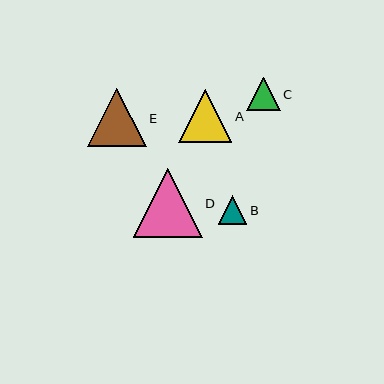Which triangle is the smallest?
Triangle B is the smallest with a size of approximately 28 pixels.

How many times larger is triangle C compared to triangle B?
Triangle C is approximately 1.2 times the size of triangle B.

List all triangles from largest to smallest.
From largest to smallest: D, E, A, C, B.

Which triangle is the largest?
Triangle D is the largest with a size of approximately 69 pixels.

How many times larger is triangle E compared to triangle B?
Triangle E is approximately 2.1 times the size of triangle B.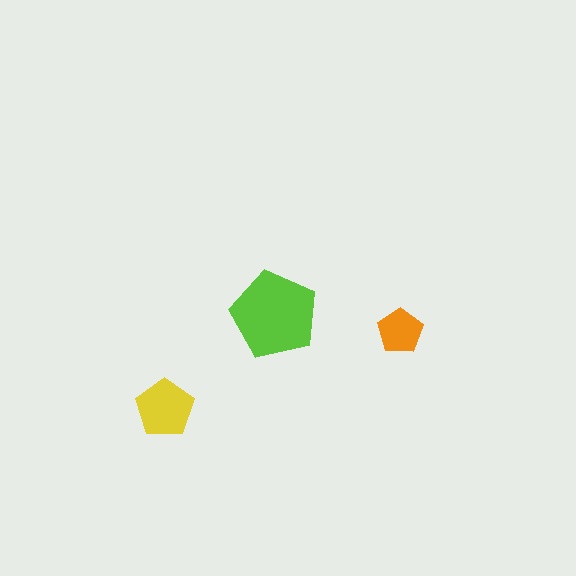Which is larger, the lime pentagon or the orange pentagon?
The lime one.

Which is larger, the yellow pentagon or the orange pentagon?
The yellow one.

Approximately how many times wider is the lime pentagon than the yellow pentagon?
About 1.5 times wider.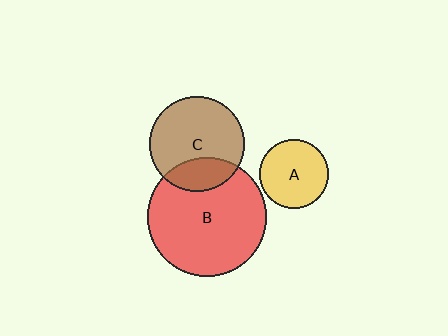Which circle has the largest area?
Circle B (red).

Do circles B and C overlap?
Yes.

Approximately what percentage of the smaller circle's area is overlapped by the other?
Approximately 25%.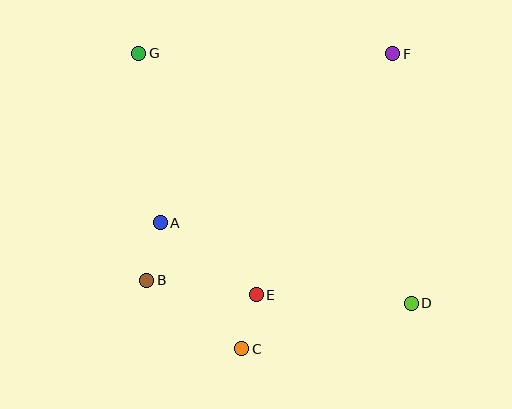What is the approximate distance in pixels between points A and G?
The distance between A and G is approximately 171 pixels.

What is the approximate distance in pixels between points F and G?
The distance between F and G is approximately 254 pixels.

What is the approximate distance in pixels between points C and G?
The distance between C and G is approximately 313 pixels.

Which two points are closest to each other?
Points C and E are closest to each other.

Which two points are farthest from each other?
Points D and G are farthest from each other.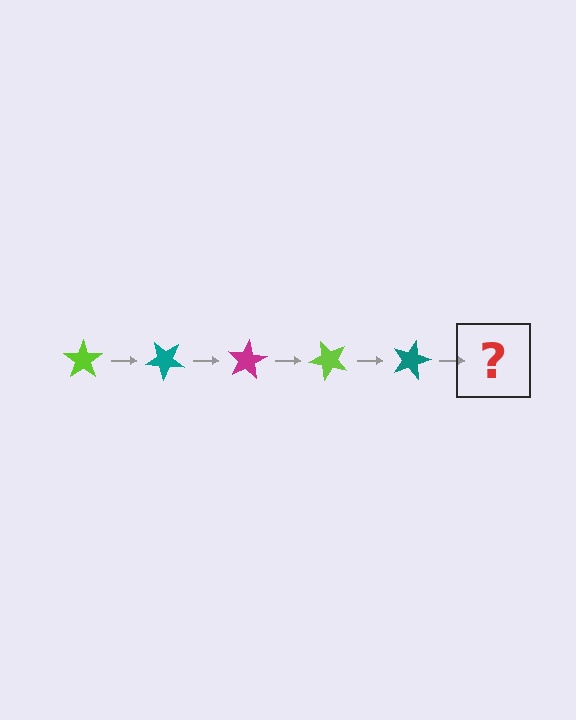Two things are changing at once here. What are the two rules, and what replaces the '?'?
The two rules are that it rotates 40 degrees each step and the color cycles through lime, teal, and magenta. The '?' should be a magenta star, rotated 200 degrees from the start.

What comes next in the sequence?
The next element should be a magenta star, rotated 200 degrees from the start.